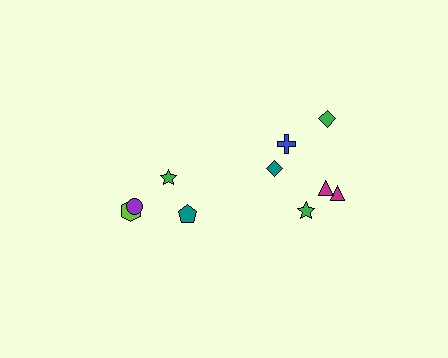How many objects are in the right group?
There are 6 objects.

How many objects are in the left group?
There are 4 objects.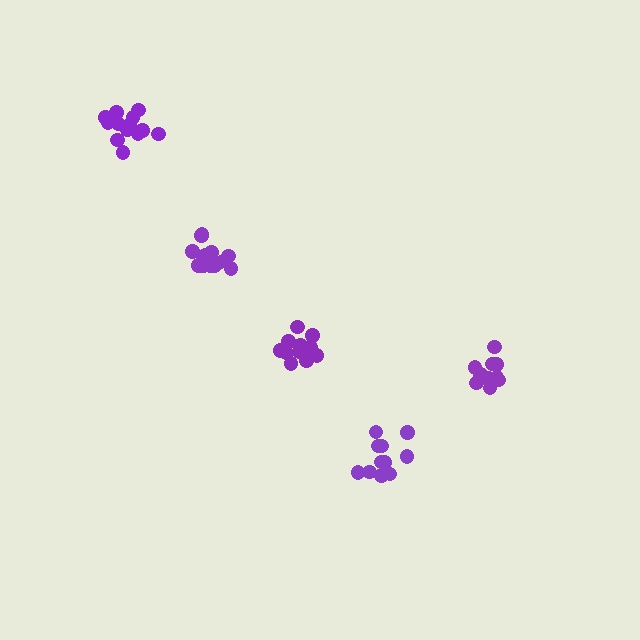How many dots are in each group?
Group 1: 14 dots, Group 2: 10 dots, Group 3: 11 dots, Group 4: 12 dots, Group 5: 13 dots (60 total).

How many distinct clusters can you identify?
There are 5 distinct clusters.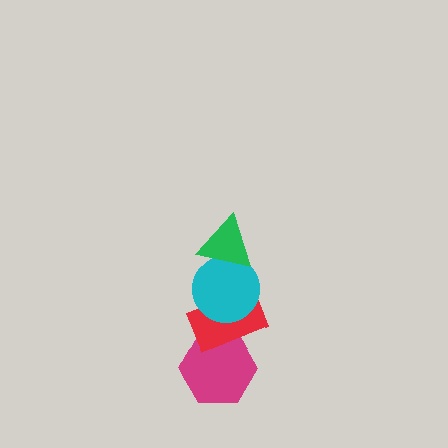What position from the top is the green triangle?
The green triangle is 1st from the top.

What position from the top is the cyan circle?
The cyan circle is 2nd from the top.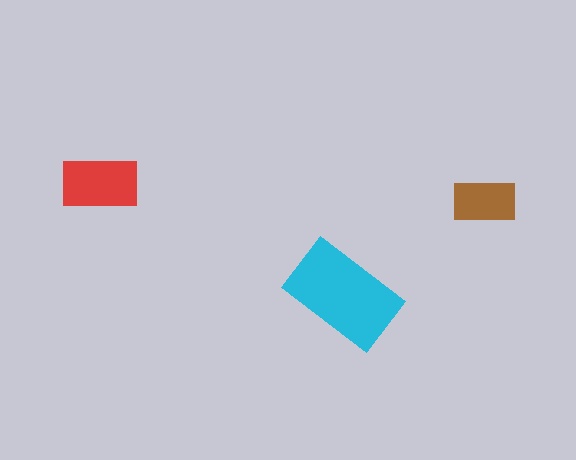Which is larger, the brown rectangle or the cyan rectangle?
The cyan one.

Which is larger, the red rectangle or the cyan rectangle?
The cyan one.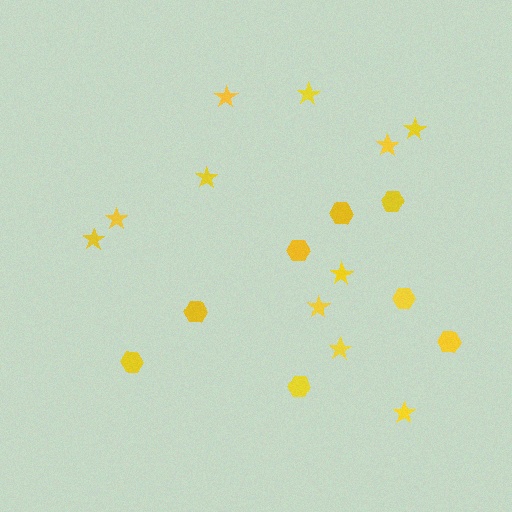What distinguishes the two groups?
There are 2 groups: one group of stars (11) and one group of hexagons (8).